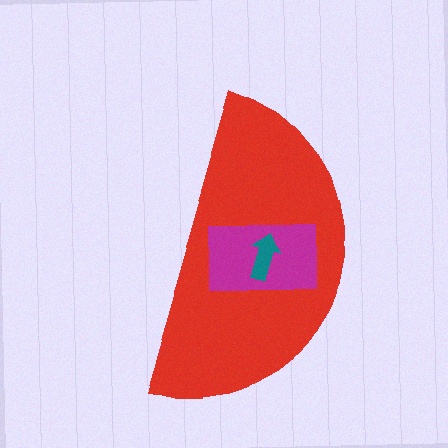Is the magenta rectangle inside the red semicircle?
Yes.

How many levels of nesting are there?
3.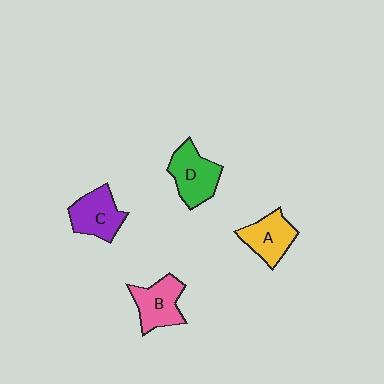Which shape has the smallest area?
Shape A (yellow).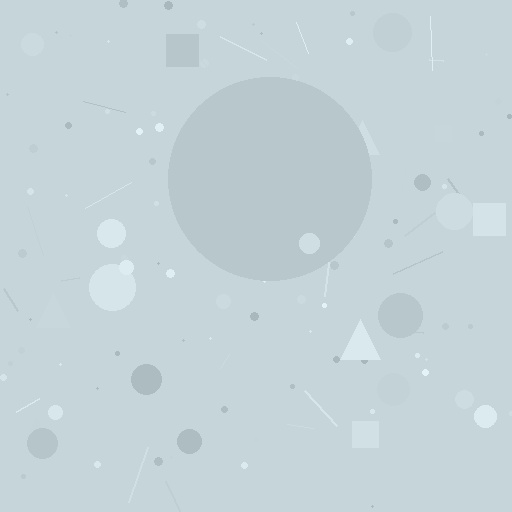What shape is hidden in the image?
A circle is hidden in the image.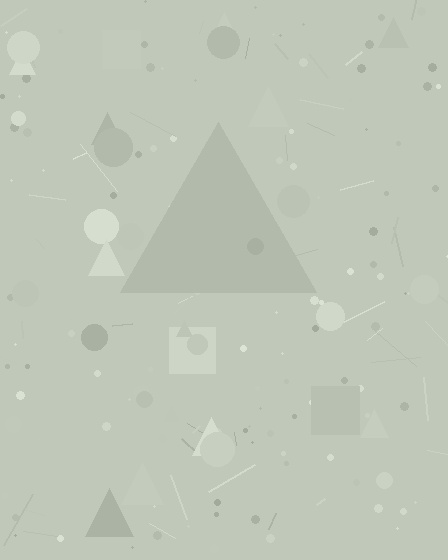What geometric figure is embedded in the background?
A triangle is embedded in the background.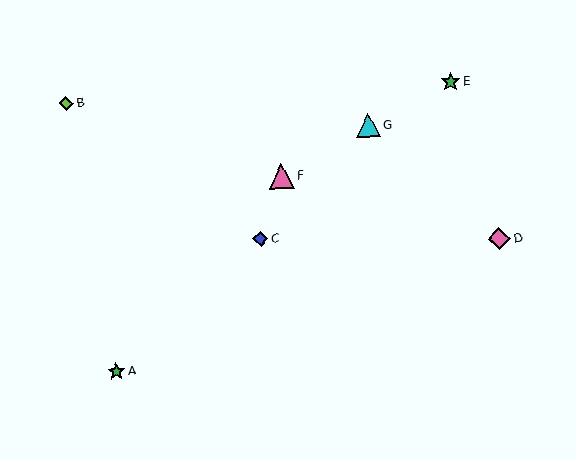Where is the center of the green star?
The center of the green star is at (451, 82).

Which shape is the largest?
The pink triangle (labeled F) is the largest.